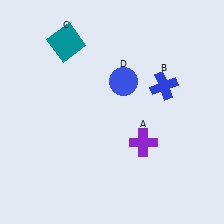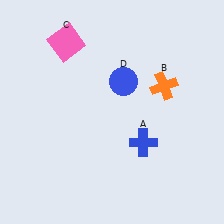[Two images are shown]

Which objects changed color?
A changed from purple to blue. B changed from blue to orange. C changed from teal to pink.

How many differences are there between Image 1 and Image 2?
There are 3 differences between the two images.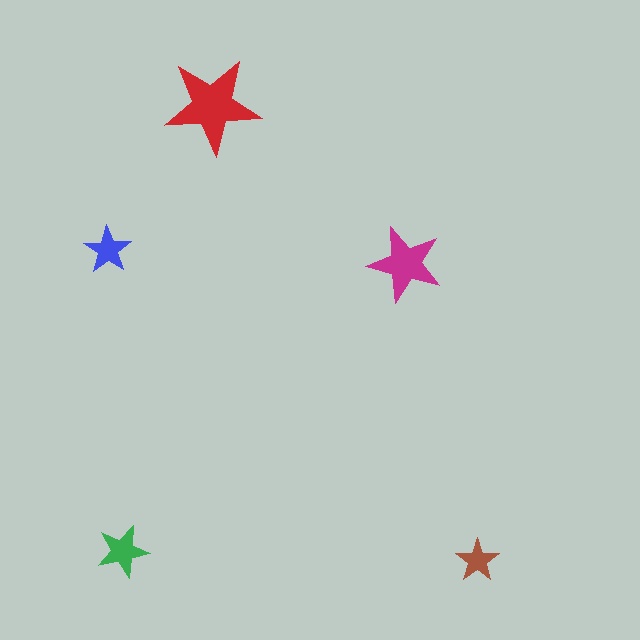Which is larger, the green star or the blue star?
The green one.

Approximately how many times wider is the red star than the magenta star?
About 1.5 times wider.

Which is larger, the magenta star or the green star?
The magenta one.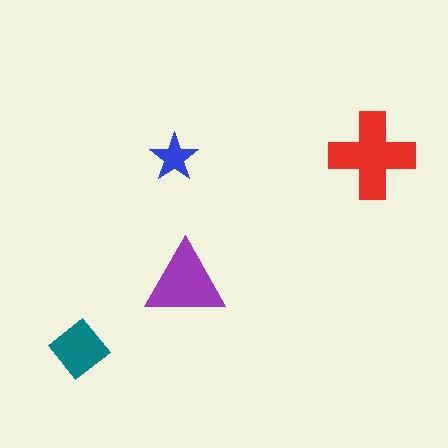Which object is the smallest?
The blue star.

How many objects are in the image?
There are 4 objects in the image.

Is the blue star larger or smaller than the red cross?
Smaller.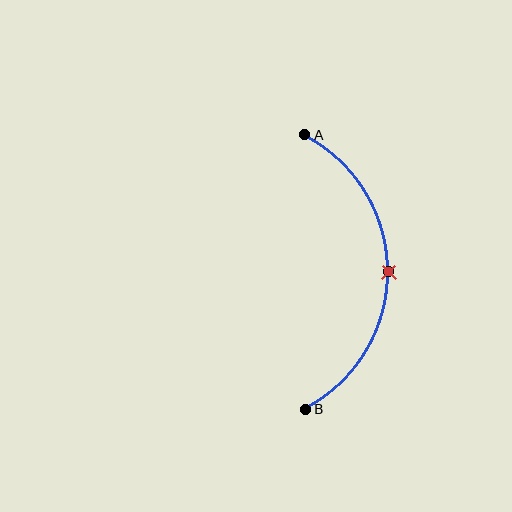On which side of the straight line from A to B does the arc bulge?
The arc bulges to the right of the straight line connecting A and B.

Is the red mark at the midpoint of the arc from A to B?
Yes. The red mark lies on the arc at equal arc-length from both A and B — it is the arc midpoint.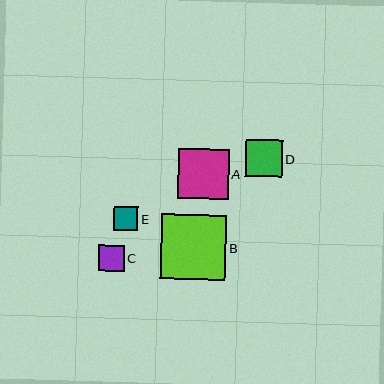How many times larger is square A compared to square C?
Square A is approximately 2.0 times the size of square C.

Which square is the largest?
Square B is the largest with a size of approximately 65 pixels.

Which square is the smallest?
Square E is the smallest with a size of approximately 24 pixels.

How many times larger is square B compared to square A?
Square B is approximately 1.3 times the size of square A.